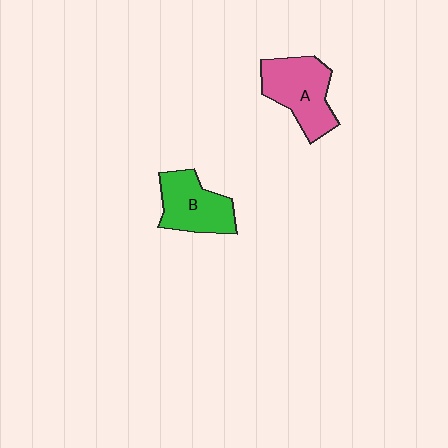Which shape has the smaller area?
Shape B (green).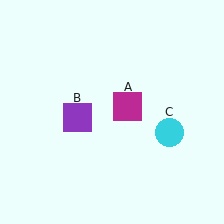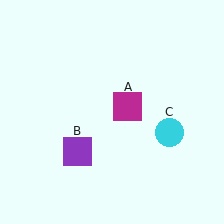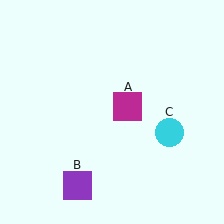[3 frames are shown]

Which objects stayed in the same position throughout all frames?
Magenta square (object A) and cyan circle (object C) remained stationary.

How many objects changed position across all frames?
1 object changed position: purple square (object B).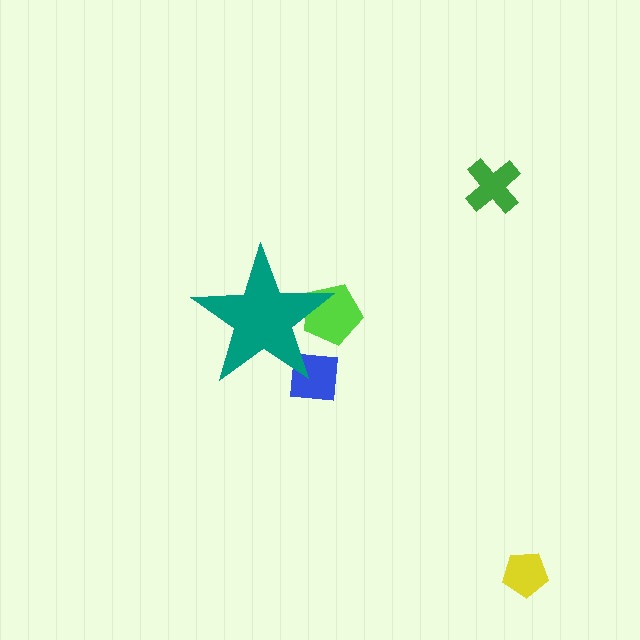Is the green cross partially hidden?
No, the green cross is fully visible.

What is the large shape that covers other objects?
A teal star.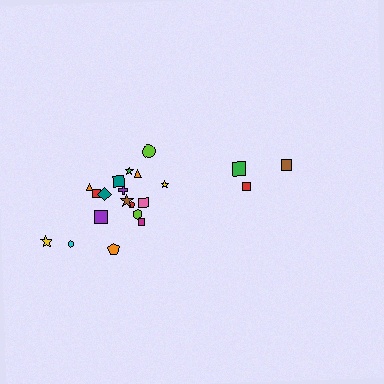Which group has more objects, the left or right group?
The left group.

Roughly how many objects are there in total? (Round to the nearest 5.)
Roughly 20 objects in total.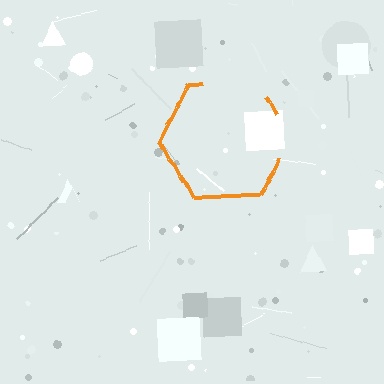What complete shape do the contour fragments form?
The contour fragments form a hexagon.